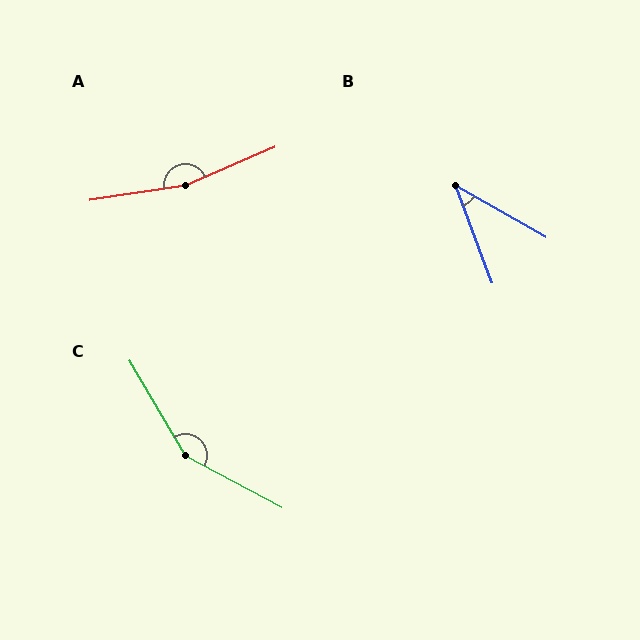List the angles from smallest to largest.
B (40°), C (149°), A (165°).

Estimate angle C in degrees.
Approximately 149 degrees.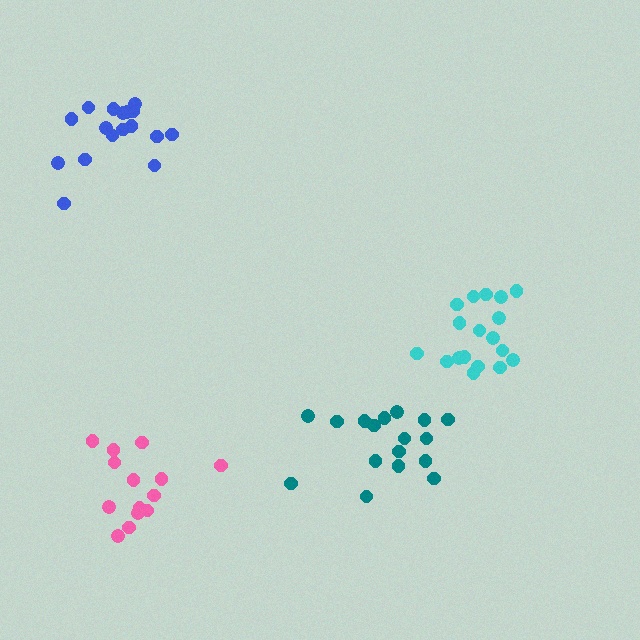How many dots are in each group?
Group 1: 17 dots, Group 2: 18 dots, Group 3: 15 dots, Group 4: 17 dots (67 total).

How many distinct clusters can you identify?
There are 4 distinct clusters.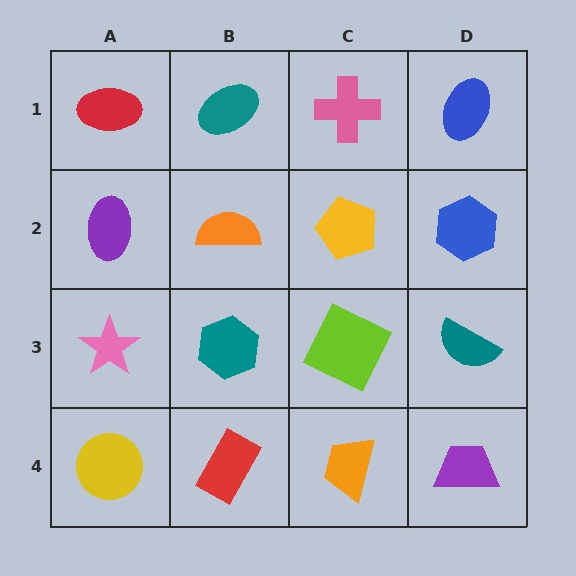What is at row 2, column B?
An orange semicircle.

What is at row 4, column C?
An orange trapezoid.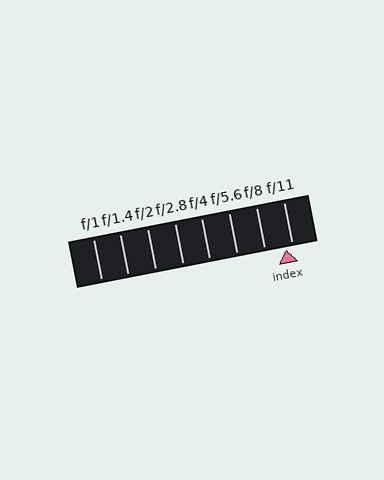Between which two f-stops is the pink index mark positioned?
The index mark is between f/8 and f/11.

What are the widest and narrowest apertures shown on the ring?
The widest aperture shown is f/1 and the narrowest is f/11.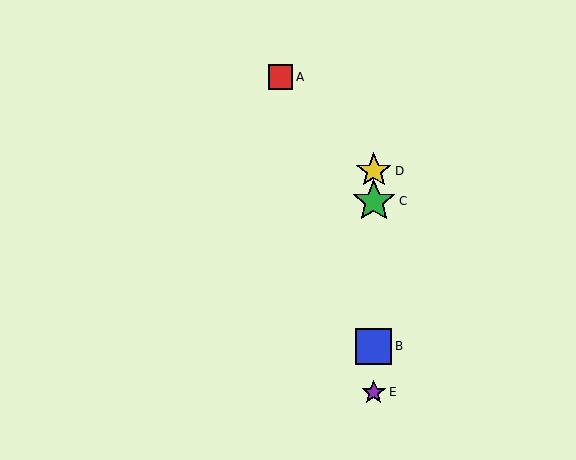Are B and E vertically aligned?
Yes, both are at x≈374.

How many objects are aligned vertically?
4 objects (B, C, D, E) are aligned vertically.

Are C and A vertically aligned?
No, C is at x≈374 and A is at x≈280.